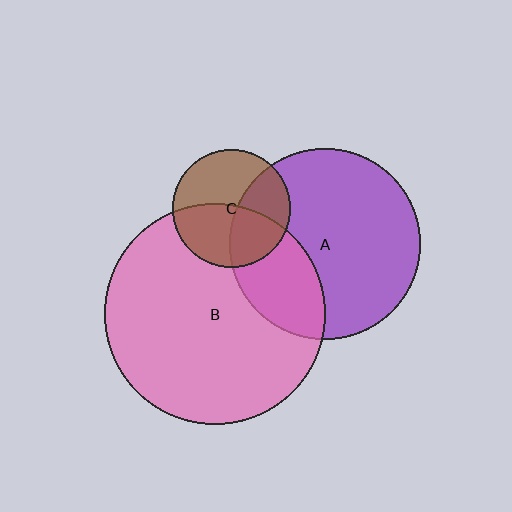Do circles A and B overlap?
Yes.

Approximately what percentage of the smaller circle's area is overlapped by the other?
Approximately 30%.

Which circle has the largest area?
Circle B (pink).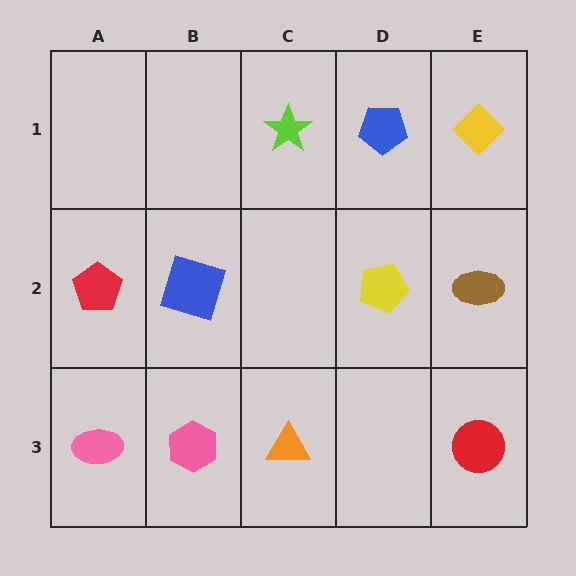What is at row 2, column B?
A blue square.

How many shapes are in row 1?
3 shapes.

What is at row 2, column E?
A brown ellipse.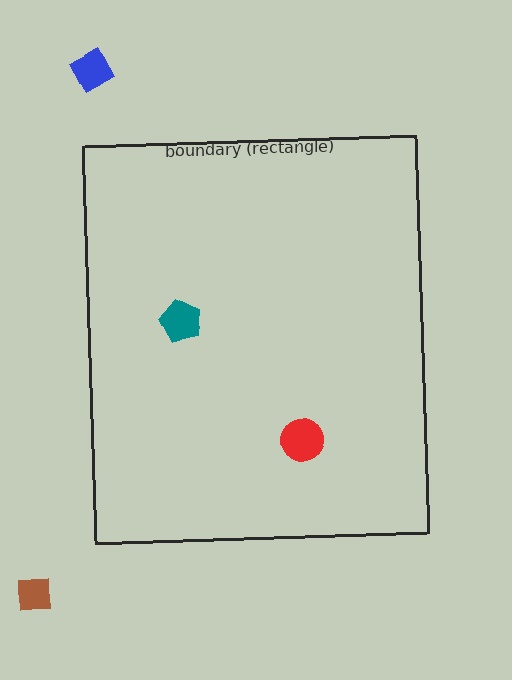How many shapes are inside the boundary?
2 inside, 2 outside.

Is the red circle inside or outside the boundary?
Inside.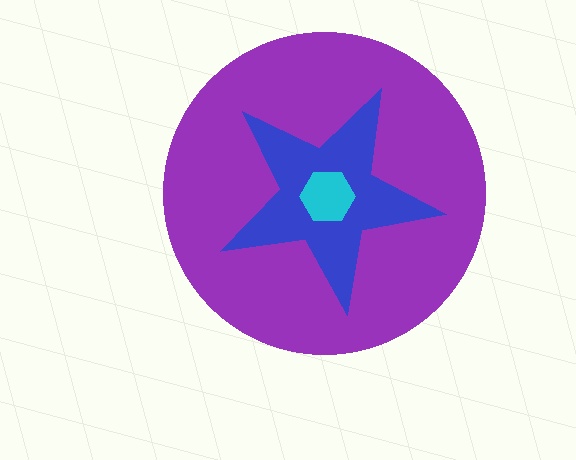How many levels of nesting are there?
3.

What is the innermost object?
The cyan hexagon.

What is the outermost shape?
The purple circle.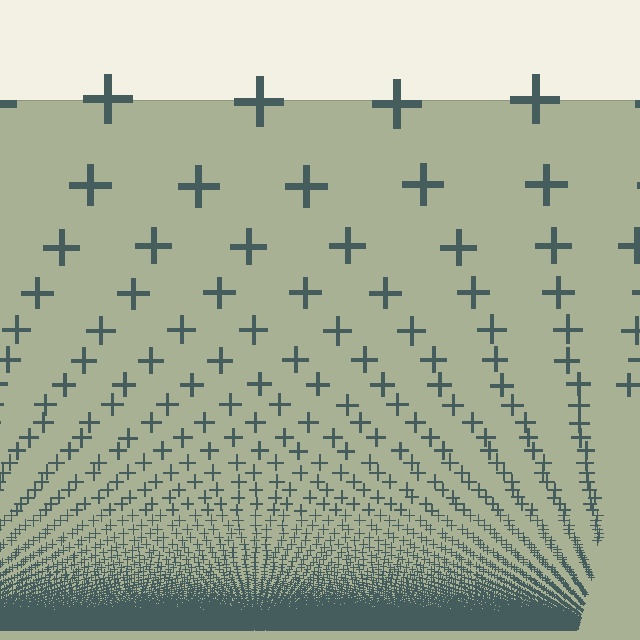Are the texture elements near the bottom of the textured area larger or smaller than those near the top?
Smaller. The gradient is inverted — elements near the bottom are smaller and denser.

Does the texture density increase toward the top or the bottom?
Density increases toward the bottom.